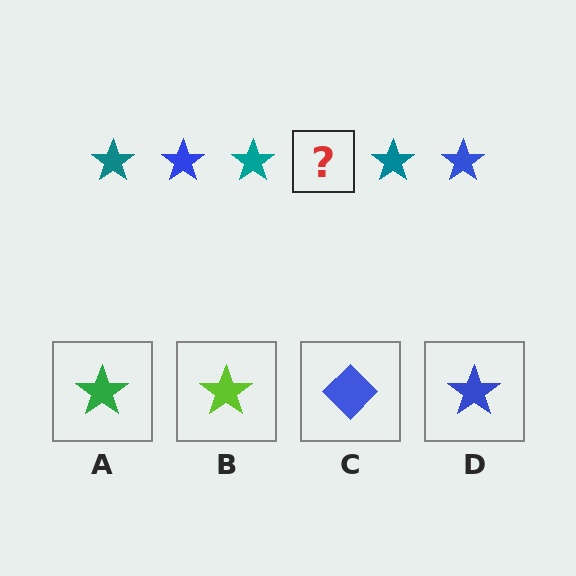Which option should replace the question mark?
Option D.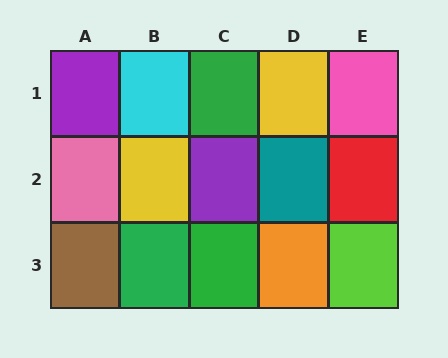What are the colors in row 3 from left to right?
Brown, green, green, orange, lime.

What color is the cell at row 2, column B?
Yellow.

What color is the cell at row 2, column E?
Red.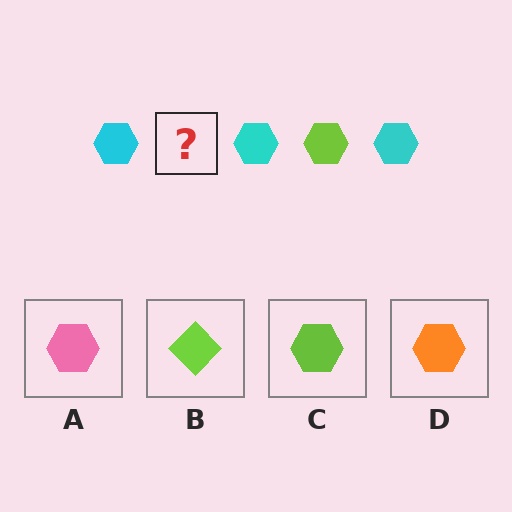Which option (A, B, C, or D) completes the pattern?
C.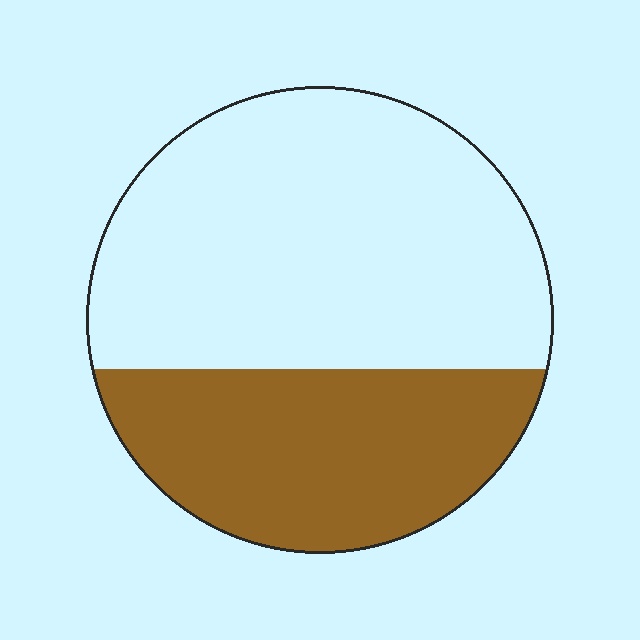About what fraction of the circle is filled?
About three eighths (3/8).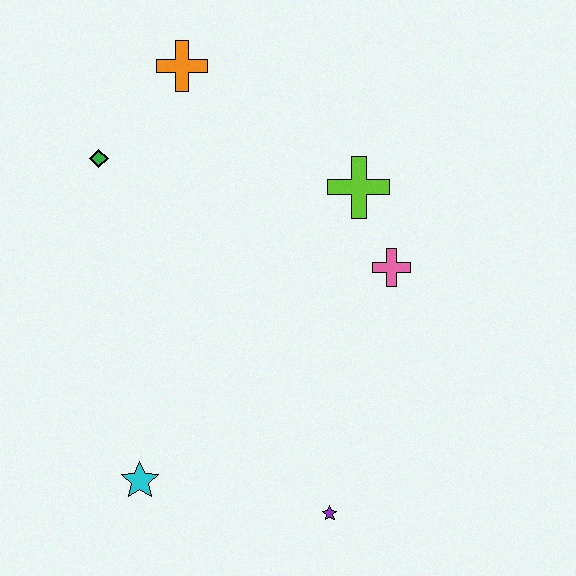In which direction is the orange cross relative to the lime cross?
The orange cross is to the left of the lime cross.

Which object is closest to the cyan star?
The purple star is closest to the cyan star.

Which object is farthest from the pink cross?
The cyan star is farthest from the pink cross.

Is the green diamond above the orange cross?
No